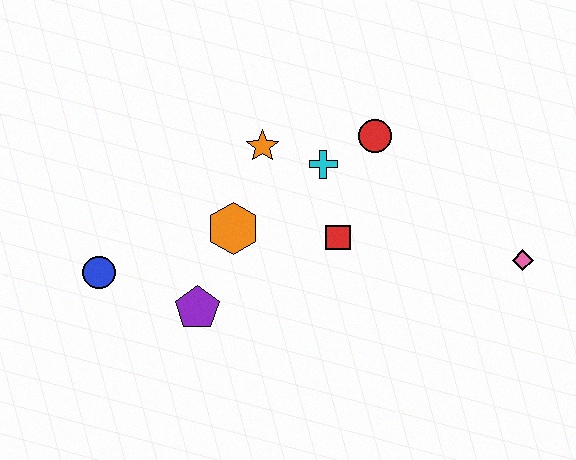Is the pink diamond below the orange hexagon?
Yes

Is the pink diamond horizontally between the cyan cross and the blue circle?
No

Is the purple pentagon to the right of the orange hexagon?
No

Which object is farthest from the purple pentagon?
The pink diamond is farthest from the purple pentagon.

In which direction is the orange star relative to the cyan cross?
The orange star is to the left of the cyan cross.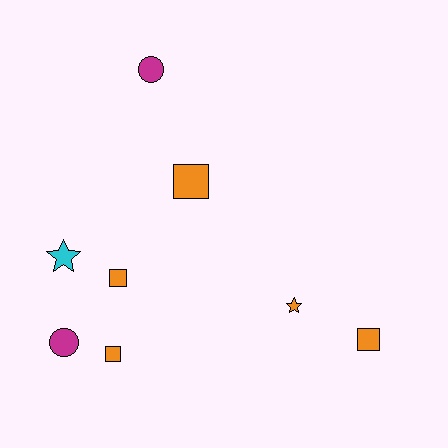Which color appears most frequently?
Orange, with 5 objects.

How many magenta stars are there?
There are no magenta stars.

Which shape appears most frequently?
Square, with 4 objects.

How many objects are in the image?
There are 8 objects.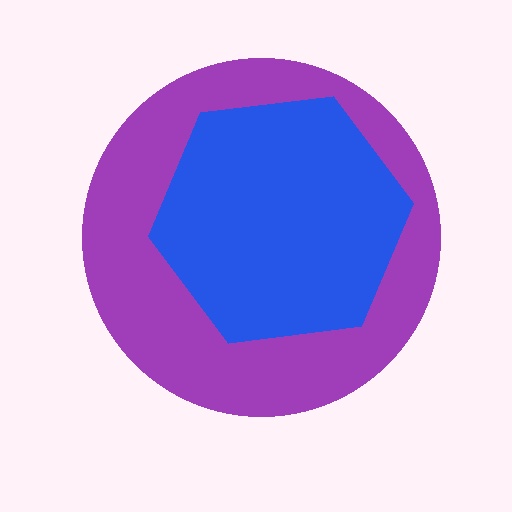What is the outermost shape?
The purple circle.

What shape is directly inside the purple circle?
The blue hexagon.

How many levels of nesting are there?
2.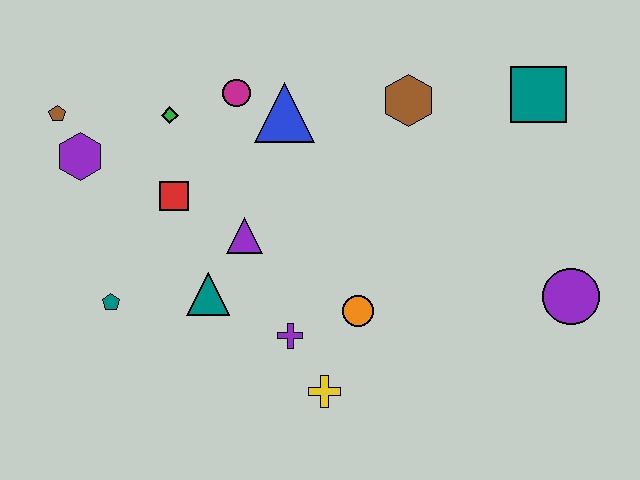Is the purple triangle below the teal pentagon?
No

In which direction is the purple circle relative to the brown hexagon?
The purple circle is below the brown hexagon.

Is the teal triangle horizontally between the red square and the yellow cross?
Yes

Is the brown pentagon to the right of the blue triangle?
No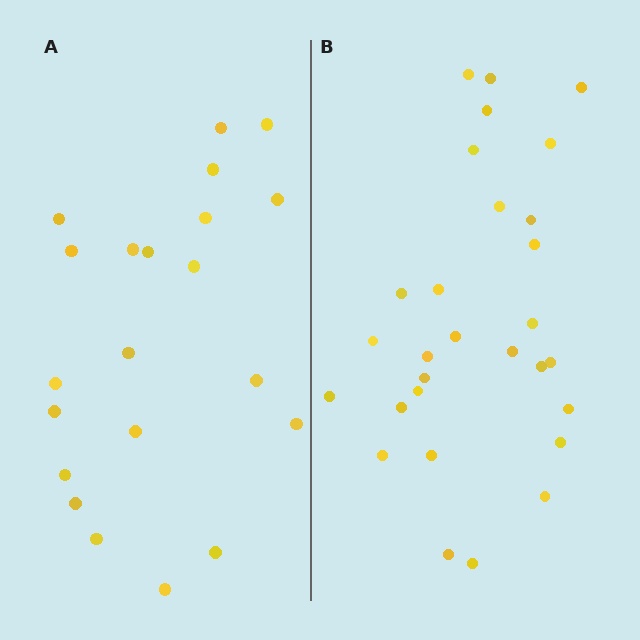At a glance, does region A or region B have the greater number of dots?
Region B (the right region) has more dots.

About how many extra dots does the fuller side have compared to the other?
Region B has roughly 8 or so more dots than region A.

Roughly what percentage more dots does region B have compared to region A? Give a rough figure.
About 40% more.